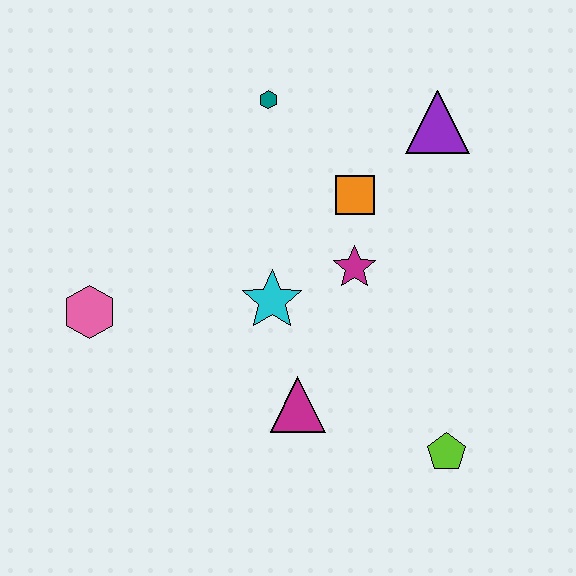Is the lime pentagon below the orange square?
Yes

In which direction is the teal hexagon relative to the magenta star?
The teal hexagon is above the magenta star.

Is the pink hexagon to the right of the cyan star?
No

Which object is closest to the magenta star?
The orange square is closest to the magenta star.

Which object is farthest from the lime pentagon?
The teal hexagon is farthest from the lime pentagon.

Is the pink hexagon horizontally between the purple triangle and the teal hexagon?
No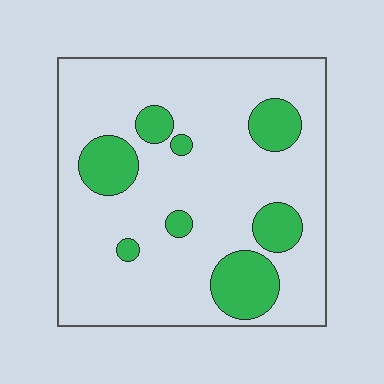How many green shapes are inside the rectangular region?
8.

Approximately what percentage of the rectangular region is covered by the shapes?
Approximately 20%.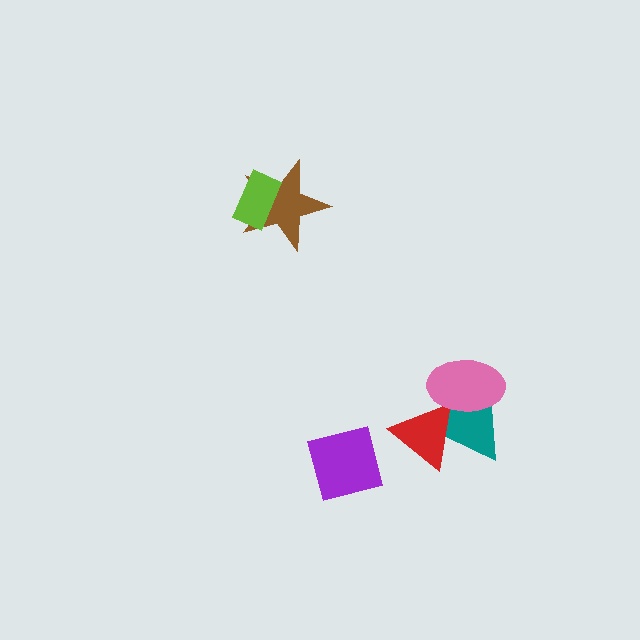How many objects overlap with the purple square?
0 objects overlap with the purple square.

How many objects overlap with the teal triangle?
2 objects overlap with the teal triangle.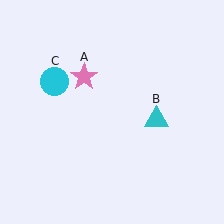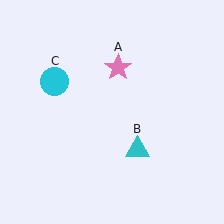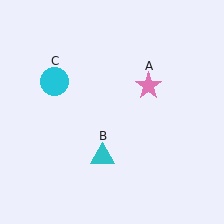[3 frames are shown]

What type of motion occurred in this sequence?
The pink star (object A), cyan triangle (object B) rotated clockwise around the center of the scene.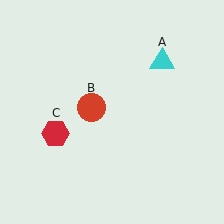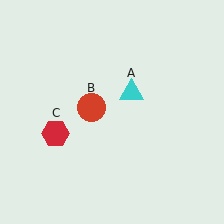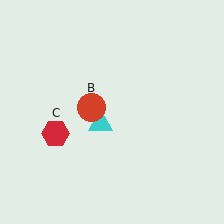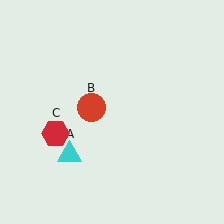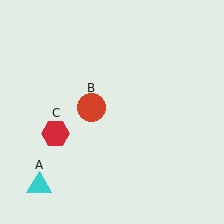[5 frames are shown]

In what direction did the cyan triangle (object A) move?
The cyan triangle (object A) moved down and to the left.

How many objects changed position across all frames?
1 object changed position: cyan triangle (object A).